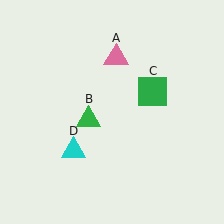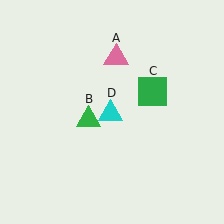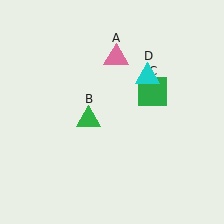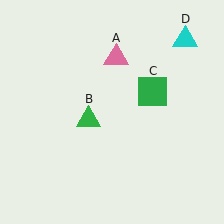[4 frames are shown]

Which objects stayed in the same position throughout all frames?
Pink triangle (object A) and green triangle (object B) and green square (object C) remained stationary.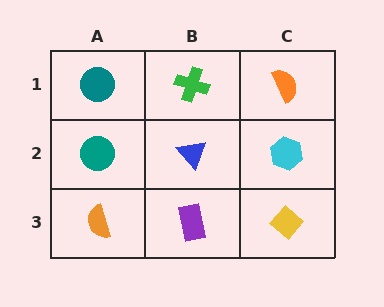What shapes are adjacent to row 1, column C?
A cyan hexagon (row 2, column C), a green cross (row 1, column B).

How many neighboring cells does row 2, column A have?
3.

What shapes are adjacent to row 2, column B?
A green cross (row 1, column B), a purple rectangle (row 3, column B), a teal circle (row 2, column A), a cyan hexagon (row 2, column C).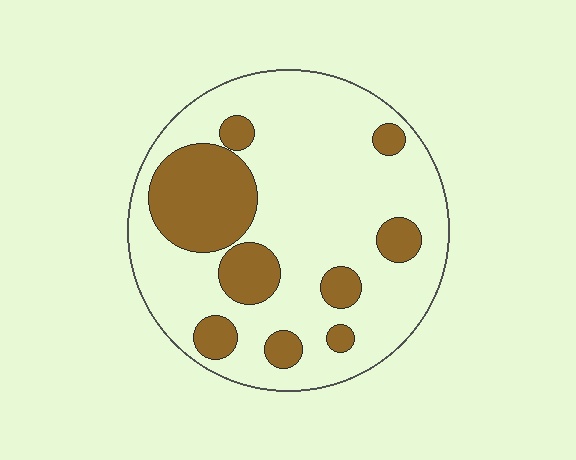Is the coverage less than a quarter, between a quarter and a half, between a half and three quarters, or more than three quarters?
Between a quarter and a half.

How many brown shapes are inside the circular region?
9.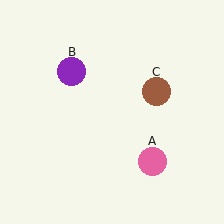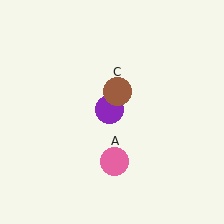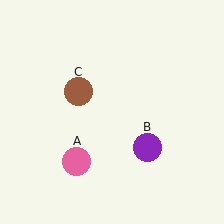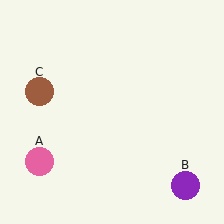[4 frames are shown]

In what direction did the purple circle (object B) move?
The purple circle (object B) moved down and to the right.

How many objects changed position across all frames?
3 objects changed position: pink circle (object A), purple circle (object B), brown circle (object C).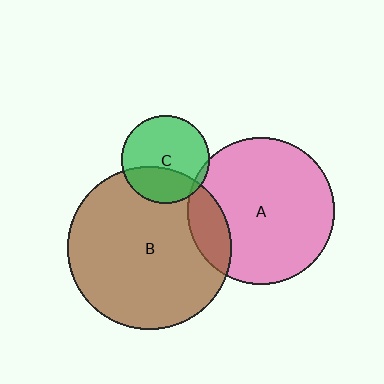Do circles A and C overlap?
Yes.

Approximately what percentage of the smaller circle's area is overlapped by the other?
Approximately 5%.